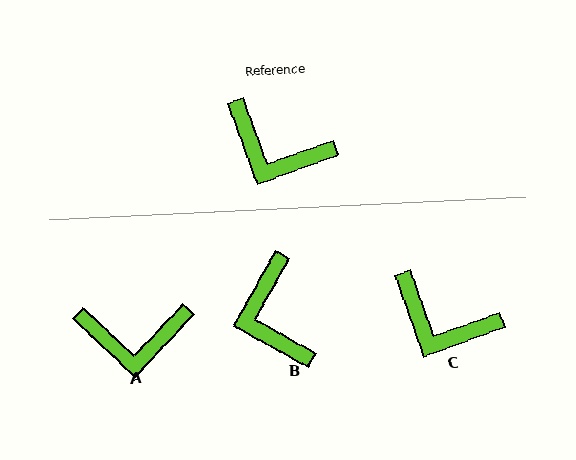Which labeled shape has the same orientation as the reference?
C.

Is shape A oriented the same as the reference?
No, it is off by about 27 degrees.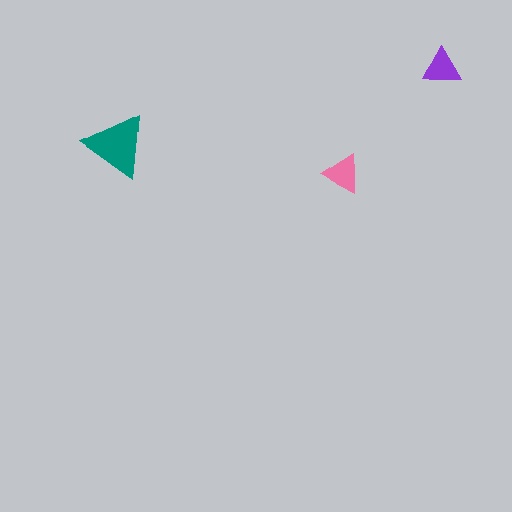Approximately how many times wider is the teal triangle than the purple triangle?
About 1.5 times wider.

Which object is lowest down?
The pink triangle is bottommost.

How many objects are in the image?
There are 3 objects in the image.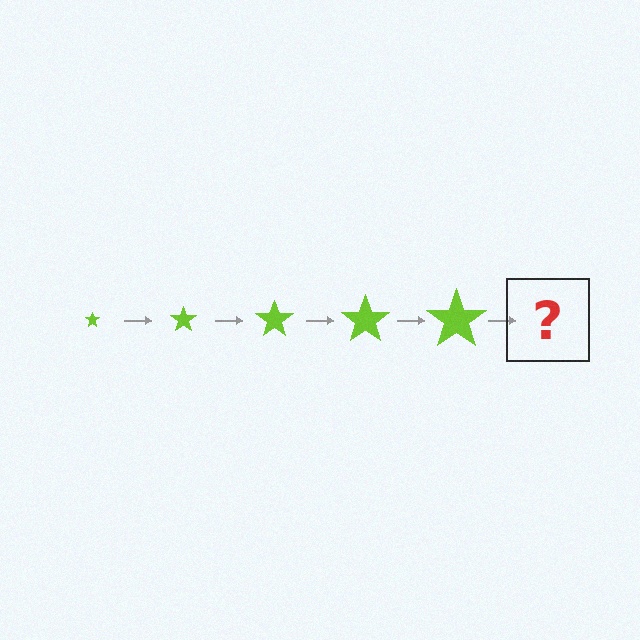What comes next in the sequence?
The next element should be a lime star, larger than the previous one.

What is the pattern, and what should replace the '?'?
The pattern is that the star gets progressively larger each step. The '?' should be a lime star, larger than the previous one.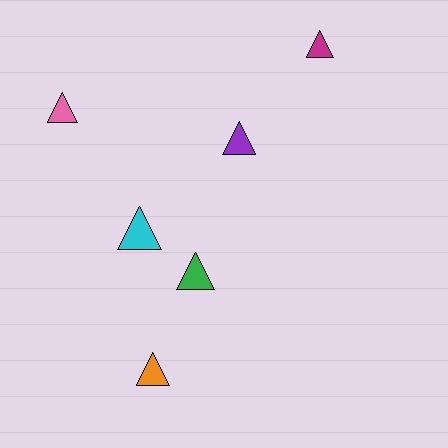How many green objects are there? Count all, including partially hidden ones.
There is 1 green object.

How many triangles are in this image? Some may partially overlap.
There are 6 triangles.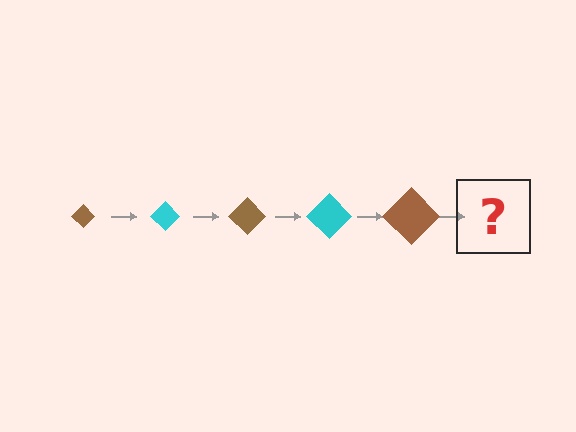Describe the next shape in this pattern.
It should be a cyan diamond, larger than the previous one.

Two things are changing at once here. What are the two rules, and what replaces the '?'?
The two rules are that the diamond grows larger each step and the color cycles through brown and cyan. The '?' should be a cyan diamond, larger than the previous one.